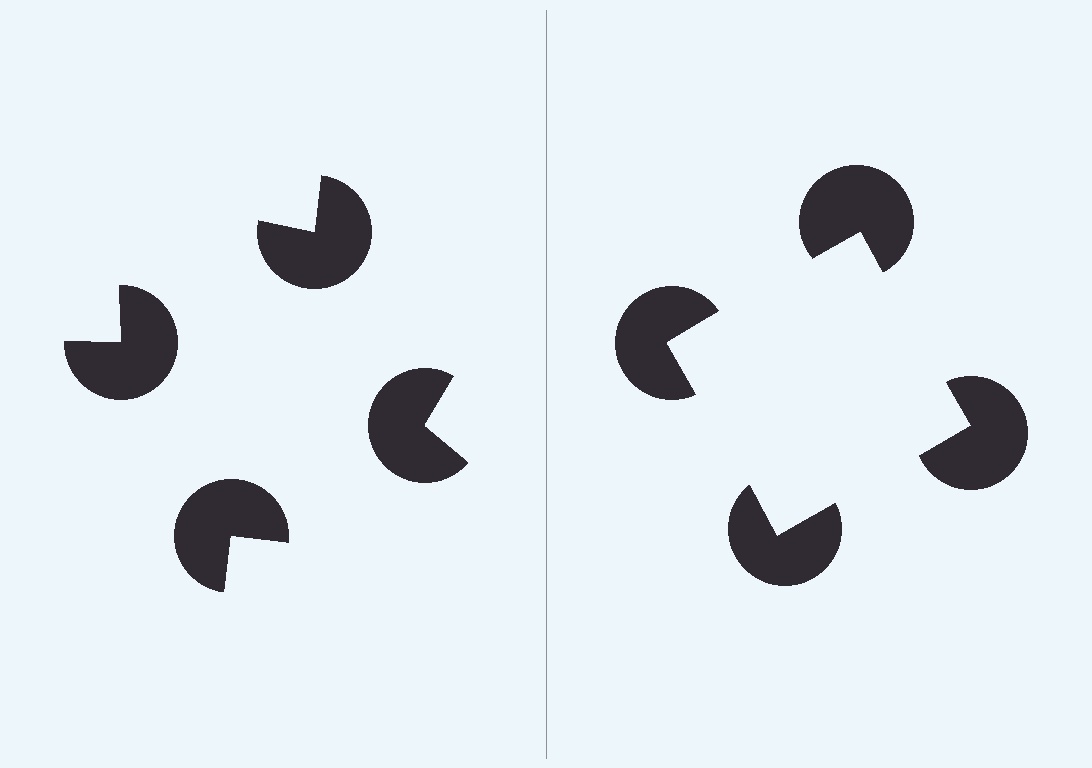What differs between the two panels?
The pac-man discs are positioned identically on both sides; only the wedge orientations differ. On the right they align to a square; on the left they are misaligned.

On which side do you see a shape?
An illusory square appears on the right side. On the left side the wedge cuts are rotated, so no coherent shape forms.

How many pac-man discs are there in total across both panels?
8 — 4 on each side.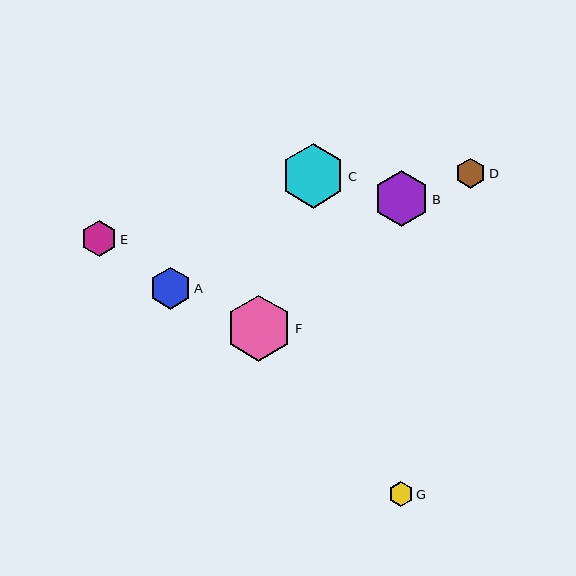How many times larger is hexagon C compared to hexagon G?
Hexagon C is approximately 2.6 times the size of hexagon G.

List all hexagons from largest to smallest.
From largest to smallest: F, C, B, A, E, D, G.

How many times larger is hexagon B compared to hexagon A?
Hexagon B is approximately 1.3 times the size of hexagon A.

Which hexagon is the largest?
Hexagon F is the largest with a size of approximately 66 pixels.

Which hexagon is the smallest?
Hexagon G is the smallest with a size of approximately 25 pixels.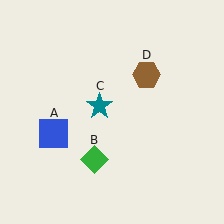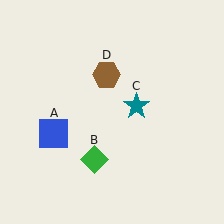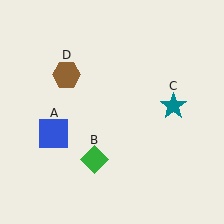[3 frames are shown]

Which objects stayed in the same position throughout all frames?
Blue square (object A) and green diamond (object B) remained stationary.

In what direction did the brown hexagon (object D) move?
The brown hexagon (object D) moved left.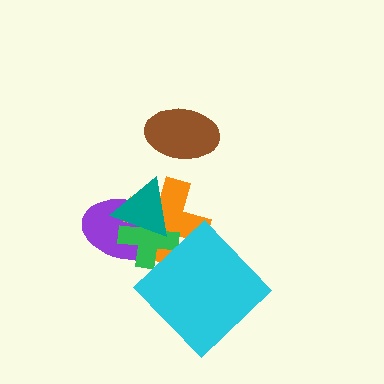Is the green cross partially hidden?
Yes, it is partially covered by another shape.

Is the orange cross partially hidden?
Yes, it is partially covered by another shape.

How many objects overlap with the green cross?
3 objects overlap with the green cross.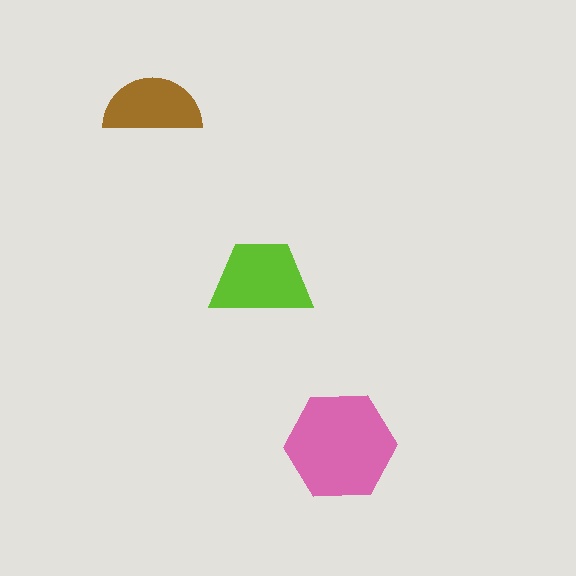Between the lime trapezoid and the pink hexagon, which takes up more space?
The pink hexagon.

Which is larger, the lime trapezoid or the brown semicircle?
The lime trapezoid.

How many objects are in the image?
There are 3 objects in the image.